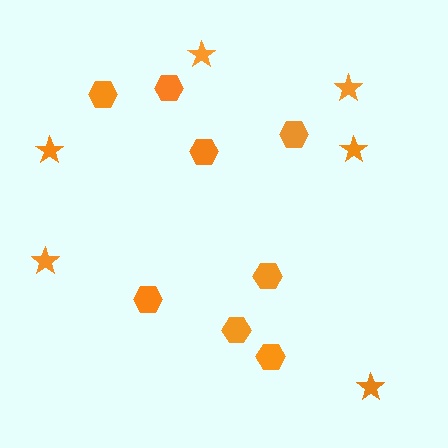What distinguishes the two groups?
There are 2 groups: one group of hexagons (8) and one group of stars (6).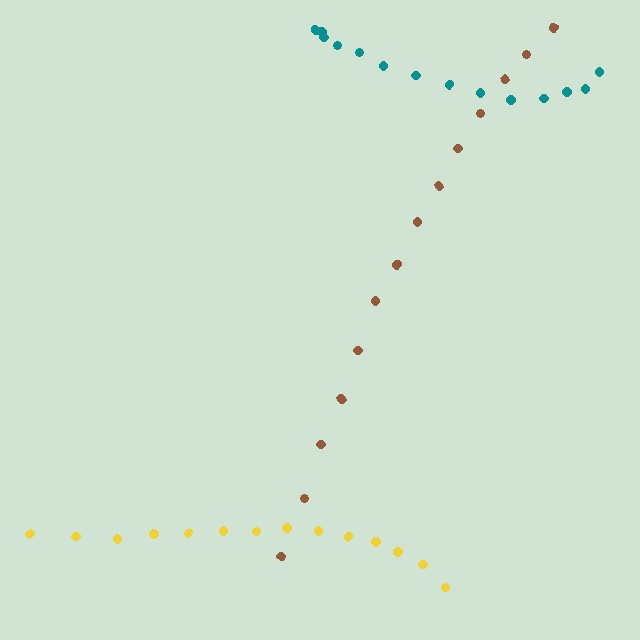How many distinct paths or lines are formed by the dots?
There are 3 distinct paths.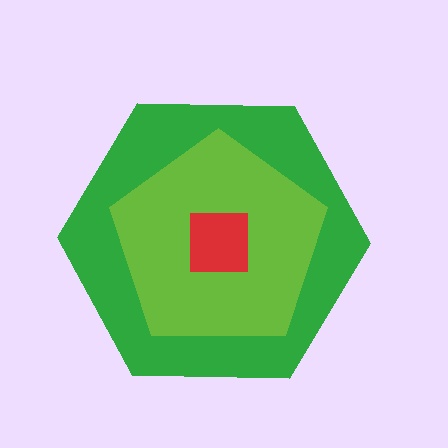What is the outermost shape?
The green hexagon.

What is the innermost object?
The red square.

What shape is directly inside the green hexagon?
The lime pentagon.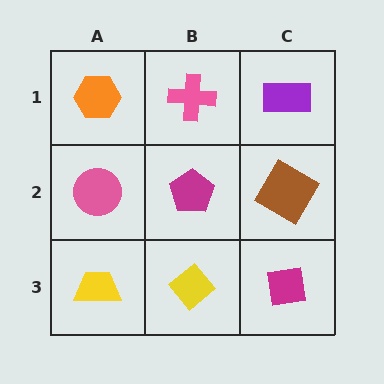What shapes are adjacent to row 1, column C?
A brown diamond (row 2, column C), a pink cross (row 1, column B).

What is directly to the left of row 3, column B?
A yellow trapezoid.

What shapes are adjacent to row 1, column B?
A magenta pentagon (row 2, column B), an orange hexagon (row 1, column A), a purple rectangle (row 1, column C).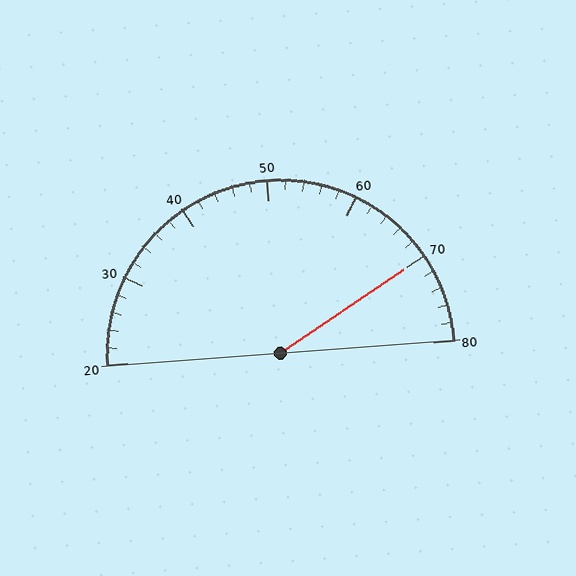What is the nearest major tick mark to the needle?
The nearest major tick mark is 70.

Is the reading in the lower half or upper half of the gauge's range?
The reading is in the upper half of the range (20 to 80).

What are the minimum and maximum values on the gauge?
The gauge ranges from 20 to 80.